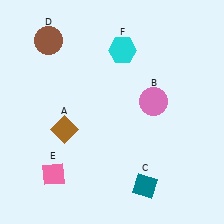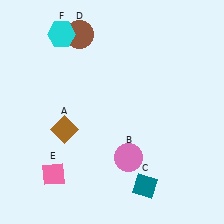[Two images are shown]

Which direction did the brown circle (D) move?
The brown circle (D) moved right.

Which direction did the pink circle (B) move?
The pink circle (B) moved down.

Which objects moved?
The objects that moved are: the pink circle (B), the brown circle (D), the cyan hexagon (F).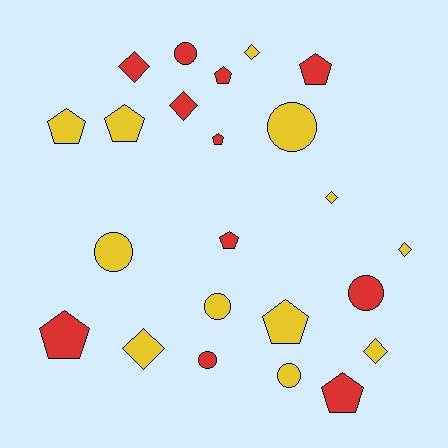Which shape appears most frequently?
Pentagon, with 9 objects.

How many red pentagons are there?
There are 6 red pentagons.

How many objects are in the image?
There are 23 objects.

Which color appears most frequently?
Yellow, with 12 objects.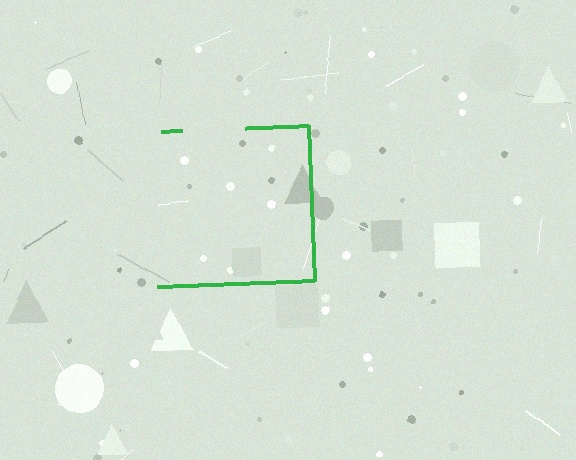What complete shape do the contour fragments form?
The contour fragments form a square.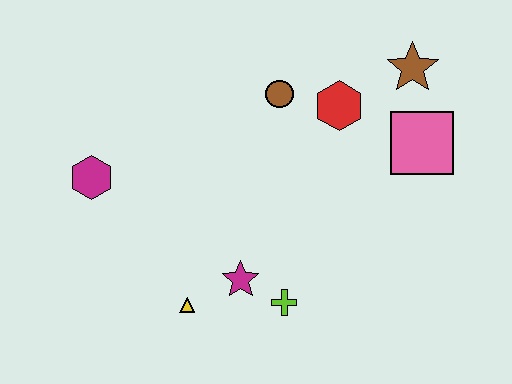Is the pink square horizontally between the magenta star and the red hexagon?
No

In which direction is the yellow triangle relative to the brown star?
The yellow triangle is below the brown star.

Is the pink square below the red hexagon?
Yes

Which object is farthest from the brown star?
The magenta hexagon is farthest from the brown star.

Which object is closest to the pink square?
The brown star is closest to the pink square.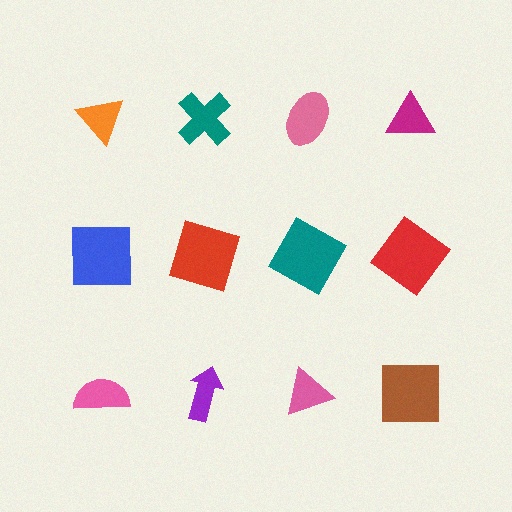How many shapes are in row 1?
4 shapes.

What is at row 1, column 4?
A magenta triangle.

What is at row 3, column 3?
A pink triangle.